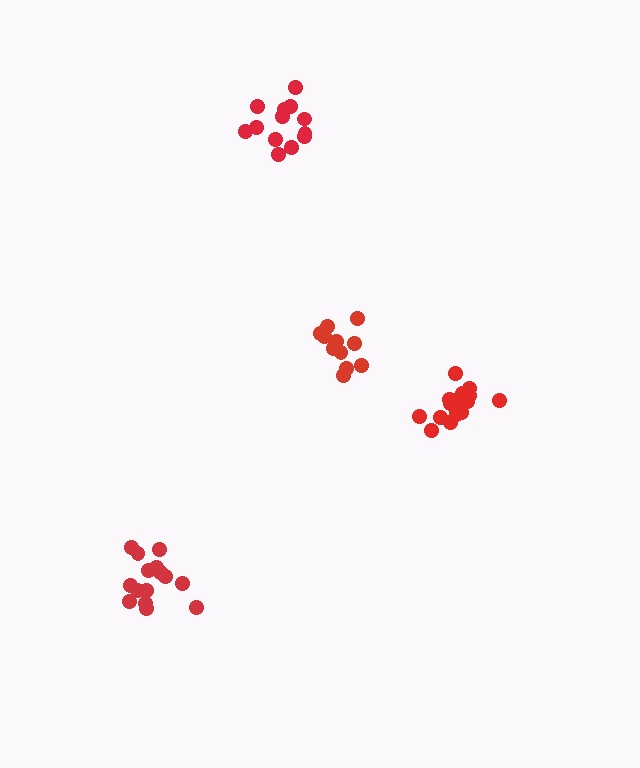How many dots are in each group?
Group 1: 11 dots, Group 2: 13 dots, Group 3: 15 dots, Group 4: 17 dots (56 total).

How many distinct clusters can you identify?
There are 4 distinct clusters.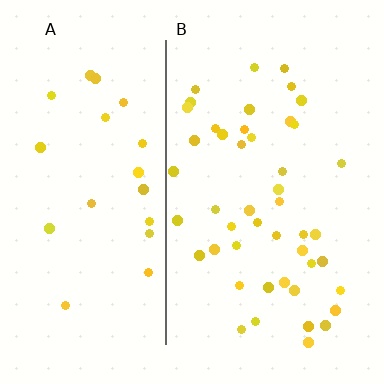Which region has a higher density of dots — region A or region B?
B (the right).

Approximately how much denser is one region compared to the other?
Approximately 2.1× — region B over region A.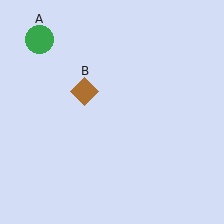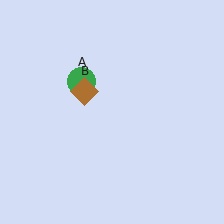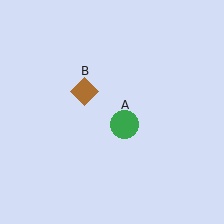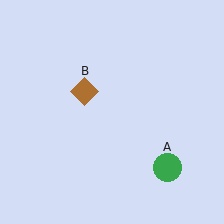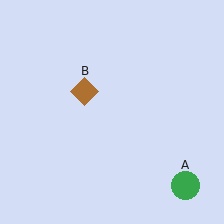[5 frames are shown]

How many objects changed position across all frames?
1 object changed position: green circle (object A).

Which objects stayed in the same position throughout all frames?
Brown diamond (object B) remained stationary.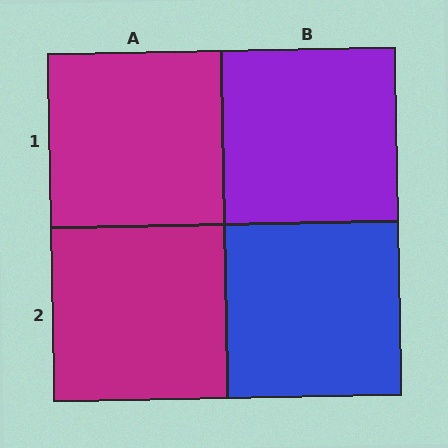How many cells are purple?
1 cell is purple.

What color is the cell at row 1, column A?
Magenta.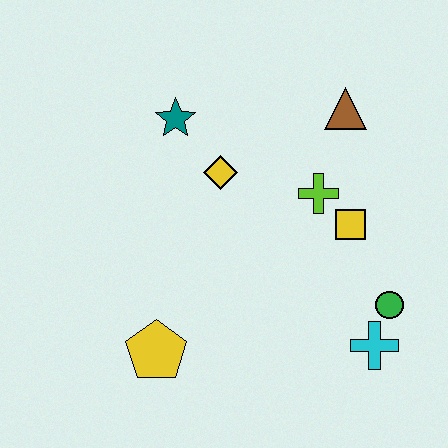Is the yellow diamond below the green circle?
No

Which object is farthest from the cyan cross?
The teal star is farthest from the cyan cross.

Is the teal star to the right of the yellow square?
No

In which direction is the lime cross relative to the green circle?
The lime cross is above the green circle.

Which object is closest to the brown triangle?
The lime cross is closest to the brown triangle.